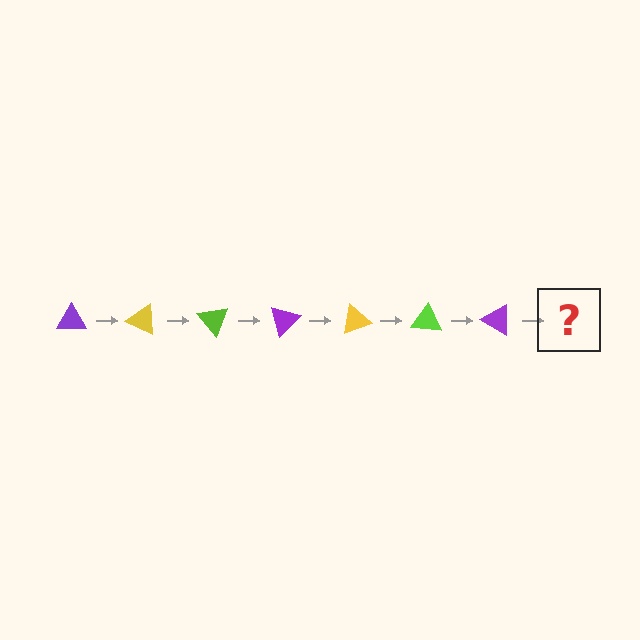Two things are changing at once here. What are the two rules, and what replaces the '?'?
The two rules are that it rotates 25 degrees each step and the color cycles through purple, yellow, and lime. The '?' should be a yellow triangle, rotated 175 degrees from the start.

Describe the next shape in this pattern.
It should be a yellow triangle, rotated 175 degrees from the start.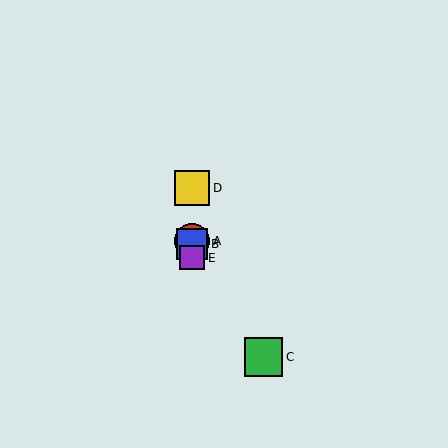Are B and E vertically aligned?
Yes, both are at x≈192.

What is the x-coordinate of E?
Object E is at x≈192.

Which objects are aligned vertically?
Objects A, B, D, E are aligned vertically.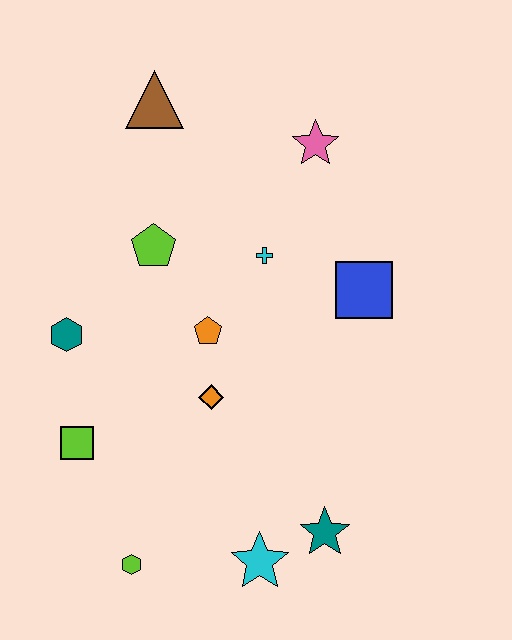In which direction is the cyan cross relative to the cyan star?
The cyan cross is above the cyan star.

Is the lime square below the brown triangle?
Yes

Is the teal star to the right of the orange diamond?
Yes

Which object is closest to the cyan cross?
The orange pentagon is closest to the cyan cross.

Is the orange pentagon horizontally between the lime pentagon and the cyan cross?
Yes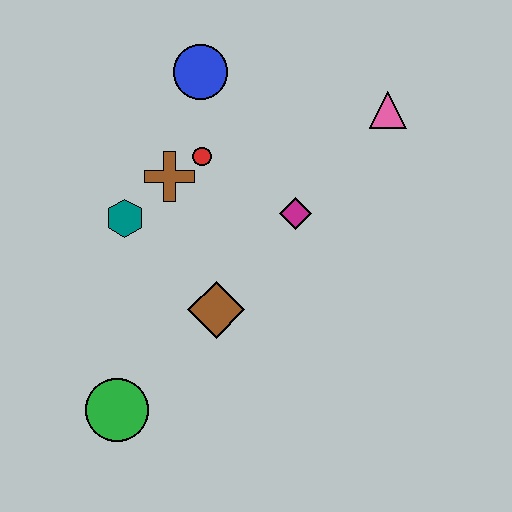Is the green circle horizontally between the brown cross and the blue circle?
No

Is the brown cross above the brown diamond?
Yes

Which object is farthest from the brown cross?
The green circle is farthest from the brown cross.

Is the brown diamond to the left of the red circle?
No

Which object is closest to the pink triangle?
The magenta diamond is closest to the pink triangle.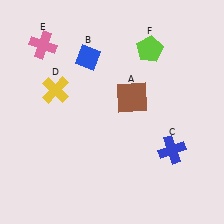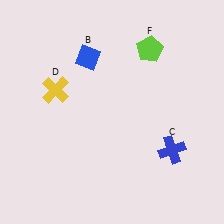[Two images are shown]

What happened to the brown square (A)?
The brown square (A) was removed in Image 2. It was in the top-right area of Image 1.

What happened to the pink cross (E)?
The pink cross (E) was removed in Image 2. It was in the top-left area of Image 1.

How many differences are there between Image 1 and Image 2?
There are 2 differences between the two images.